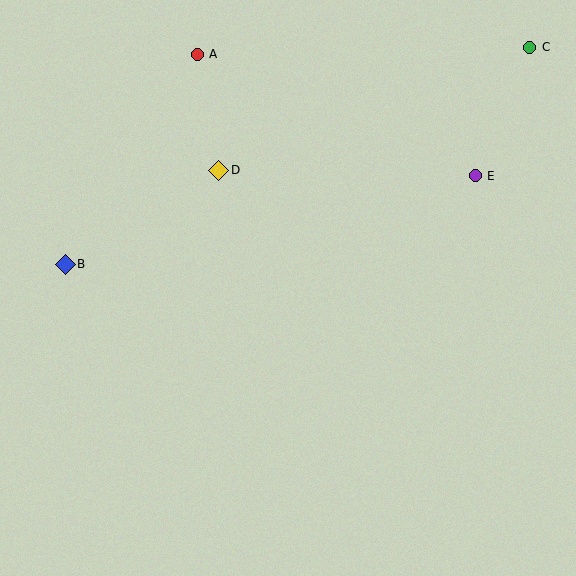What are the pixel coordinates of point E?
Point E is at (475, 176).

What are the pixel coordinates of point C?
Point C is at (530, 48).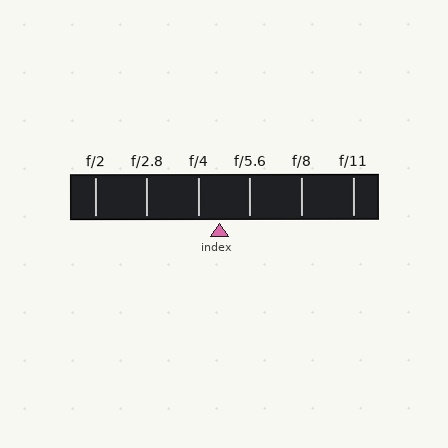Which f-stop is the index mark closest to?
The index mark is closest to f/4.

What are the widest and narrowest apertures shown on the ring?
The widest aperture shown is f/2 and the narrowest is f/11.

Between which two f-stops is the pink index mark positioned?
The index mark is between f/4 and f/5.6.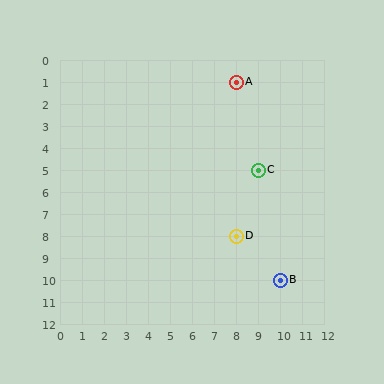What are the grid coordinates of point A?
Point A is at grid coordinates (8, 1).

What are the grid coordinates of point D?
Point D is at grid coordinates (8, 8).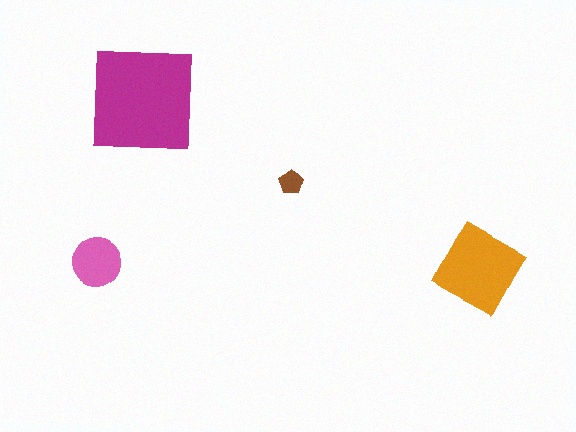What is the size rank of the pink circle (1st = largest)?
3rd.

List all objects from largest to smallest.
The magenta square, the orange diamond, the pink circle, the brown pentagon.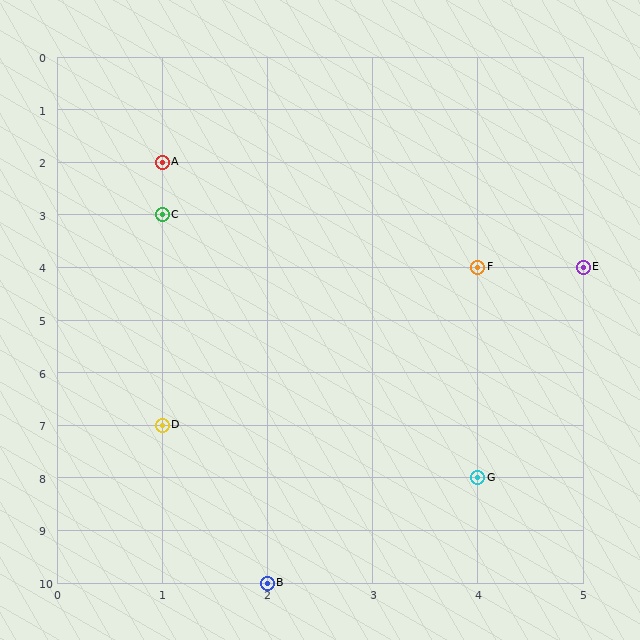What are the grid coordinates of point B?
Point B is at grid coordinates (2, 10).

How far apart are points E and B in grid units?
Points E and B are 3 columns and 6 rows apart (about 6.7 grid units diagonally).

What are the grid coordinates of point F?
Point F is at grid coordinates (4, 4).